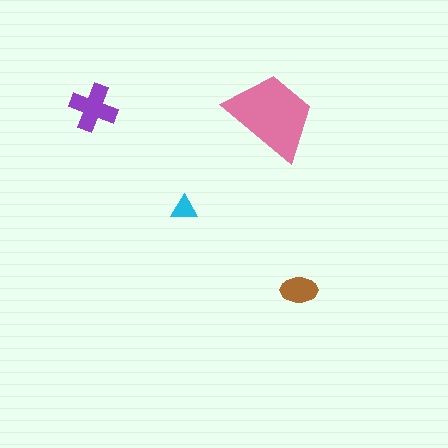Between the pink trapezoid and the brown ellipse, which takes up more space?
The pink trapezoid.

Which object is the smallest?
The cyan triangle.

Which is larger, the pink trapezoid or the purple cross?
The pink trapezoid.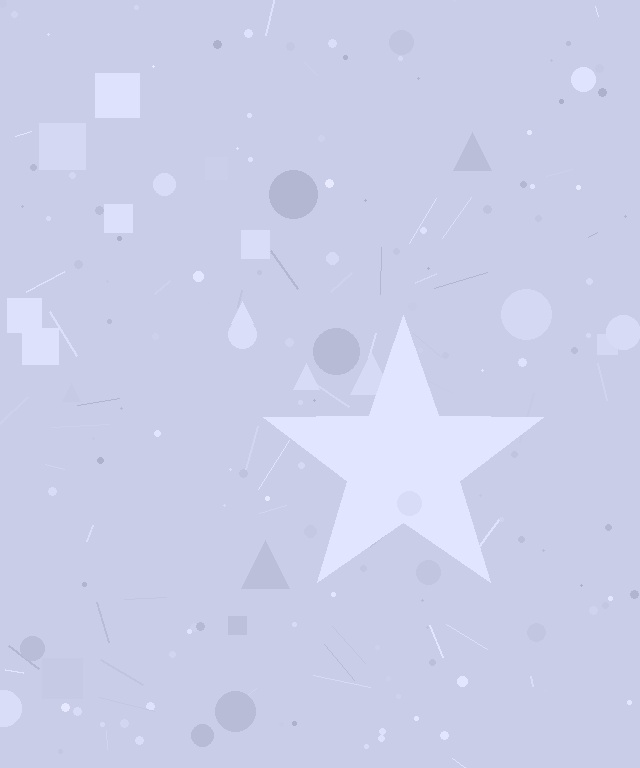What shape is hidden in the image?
A star is hidden in the image.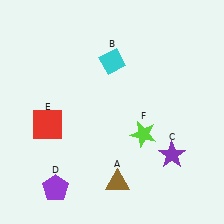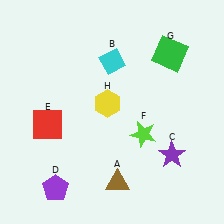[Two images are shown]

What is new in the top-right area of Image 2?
A green square (G) was added in the top-right area of Image 2.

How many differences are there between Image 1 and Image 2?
There are 2 differences between the two images.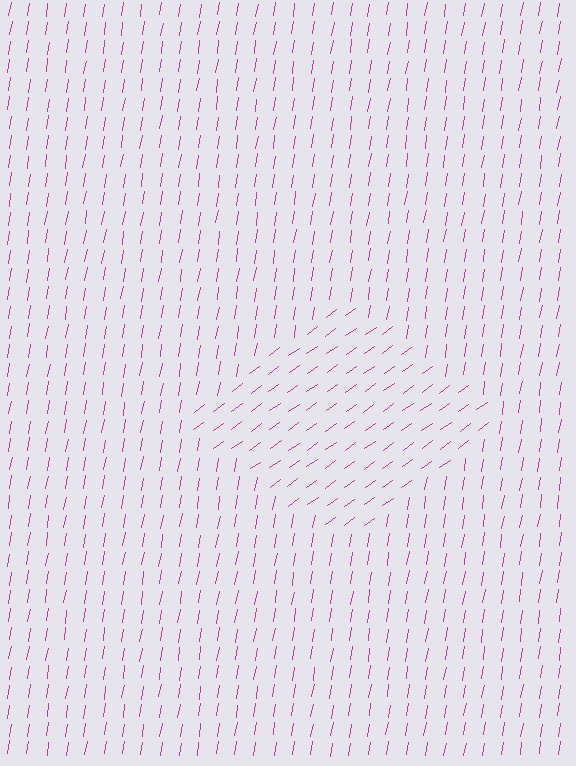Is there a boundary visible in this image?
Yes, there is a texture boundary formed by a change in line orientation.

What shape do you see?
I see a diamond.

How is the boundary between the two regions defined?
The boundary is defined purely by a change in line orientation (approximately 45 degrees difference). All lines are the same color and thickness.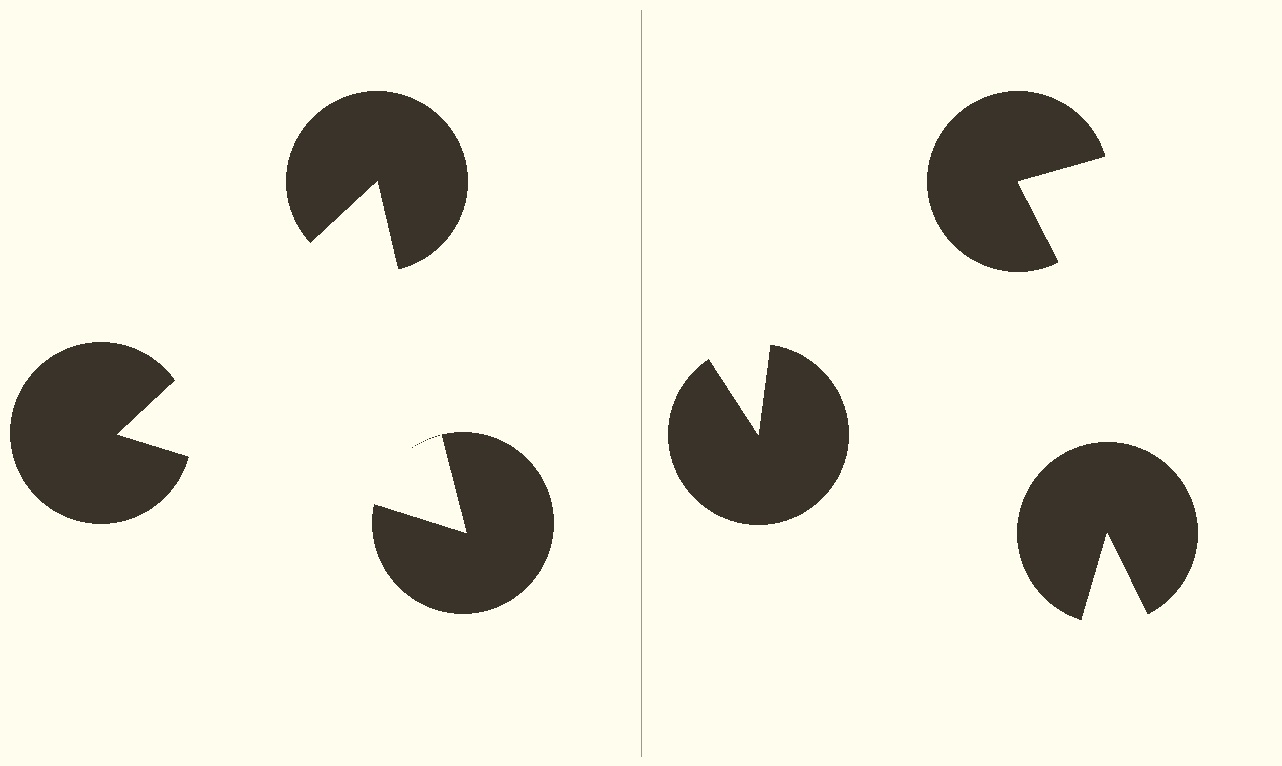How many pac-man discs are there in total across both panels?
6 — 3 on each side.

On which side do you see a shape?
An illusory triangle appears on the left side. On the right side the wedge cuts are rotated, so no coherent shape forms.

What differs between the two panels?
The pac-man discs are positioned identically on both sides; only the wedge orientations differ. On the left they align to a triangle; on the right they are misaligned.